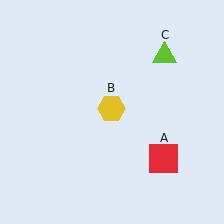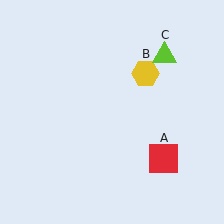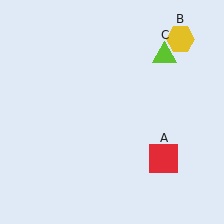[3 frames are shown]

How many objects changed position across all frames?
1 object changed position: yellow hexagon (object B).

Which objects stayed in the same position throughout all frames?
Red square (object A) and lime triangle (object C) remained stationary.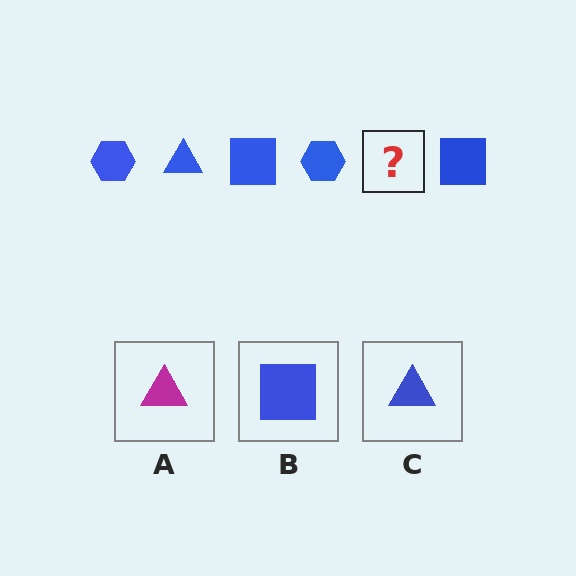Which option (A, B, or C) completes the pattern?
C.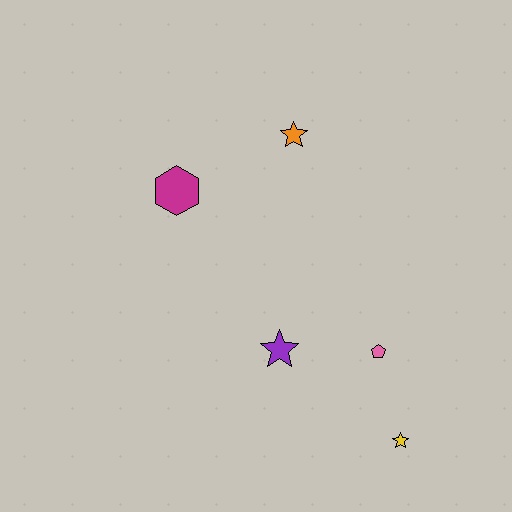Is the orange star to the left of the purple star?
No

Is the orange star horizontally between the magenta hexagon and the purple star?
No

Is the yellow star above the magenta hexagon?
No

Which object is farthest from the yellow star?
The magenta hexagon is farthest from the yellow star.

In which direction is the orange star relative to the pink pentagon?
The orange star is above the pink pentagon.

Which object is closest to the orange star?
The magenta hexagon is closest to the orange star.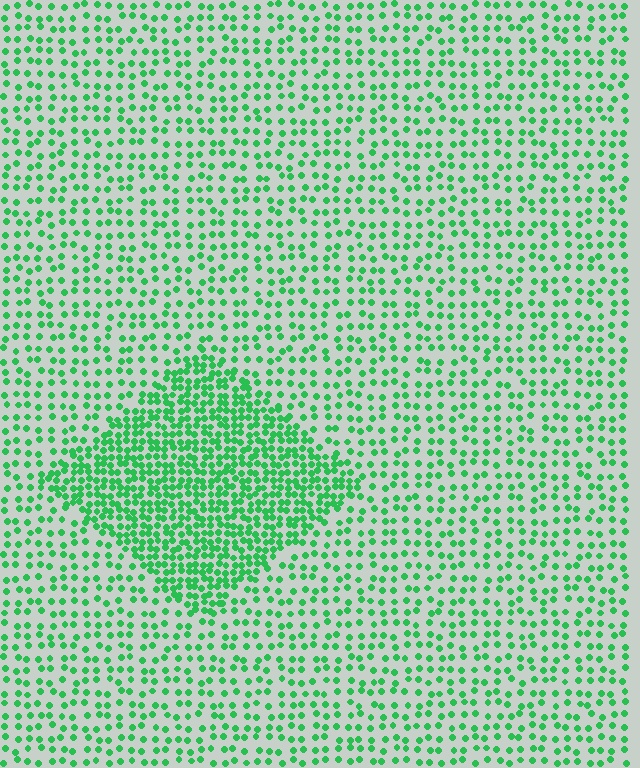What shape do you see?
I see a diamond.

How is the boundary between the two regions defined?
The boundary is defined by a change in element density (approximately 2.2x ratio). All elements are the same color, size, and shape.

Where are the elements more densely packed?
The elements are more densely packed inside the diamond boundary.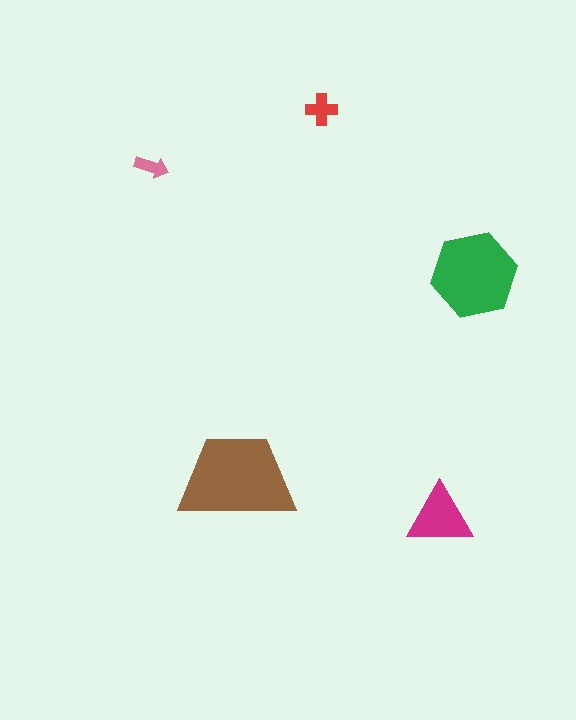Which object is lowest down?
The magenta triangle is bottommost.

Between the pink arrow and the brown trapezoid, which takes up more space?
The brown trapezoid.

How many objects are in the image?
There are 5 objects in the image.